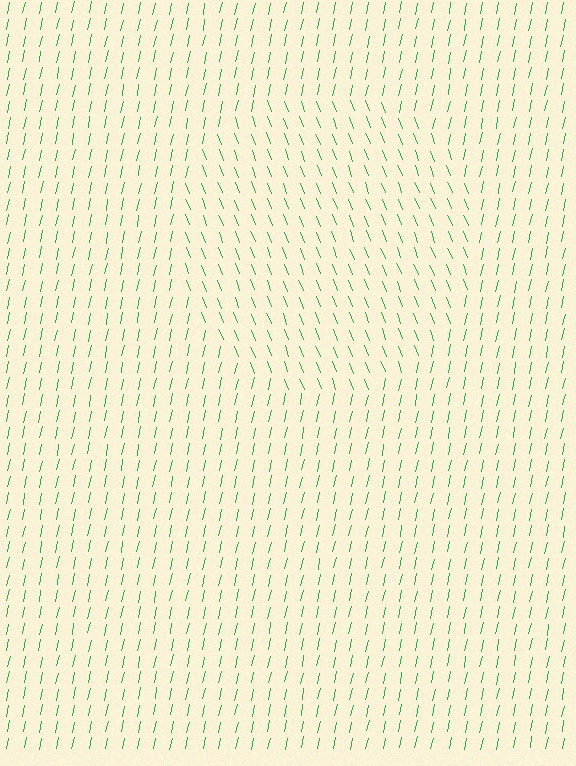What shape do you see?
I see a circle.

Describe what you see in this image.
The image is filled with small green line segments. A circle region in the image has lines oriented differently from the surrounding lines, creating a visible texture boundary.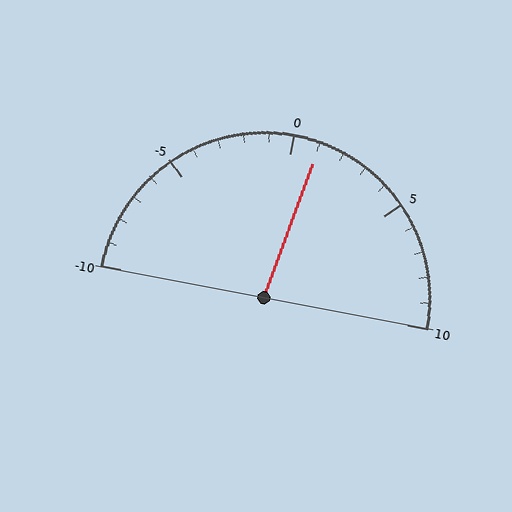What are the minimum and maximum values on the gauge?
The gauge ranges from -10 to 10.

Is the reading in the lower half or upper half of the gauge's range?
The reading is in the upper half of the range (-10 to 10).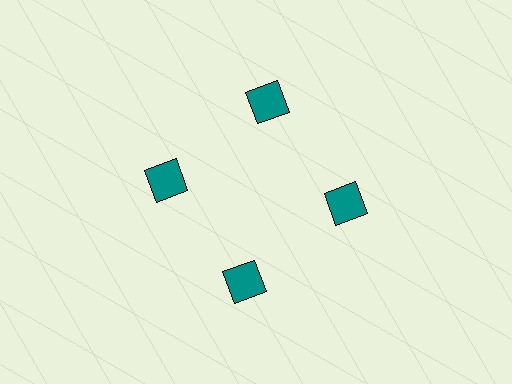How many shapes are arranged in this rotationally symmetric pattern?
There are 4 shapes, arranged in 4 groups of 1.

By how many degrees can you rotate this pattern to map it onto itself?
The pattern maps onto itself every 90 degrees of rotation.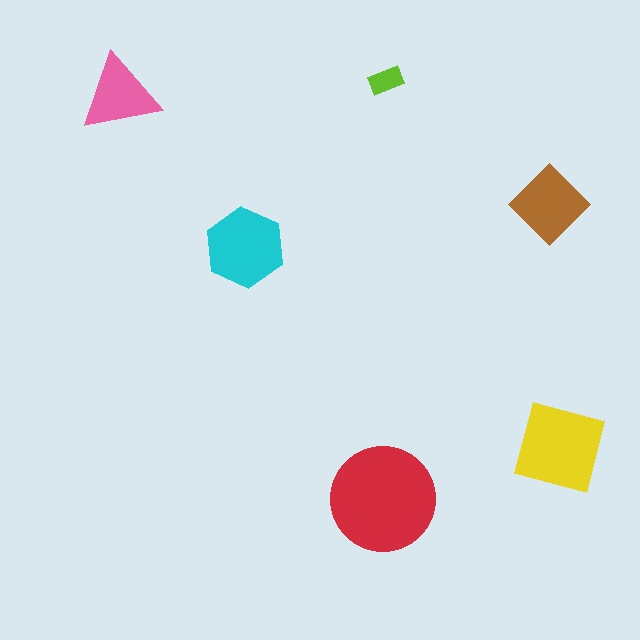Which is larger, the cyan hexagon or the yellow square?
The yellow square.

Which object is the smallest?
The lime rectangle.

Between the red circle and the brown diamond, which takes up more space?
The red circle.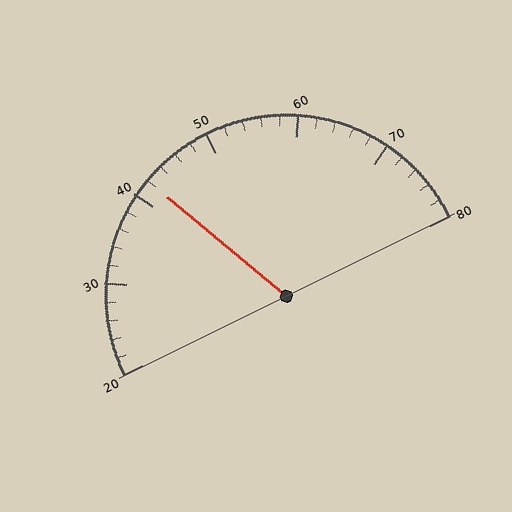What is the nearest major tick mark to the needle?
The nearest major tick mark is 40.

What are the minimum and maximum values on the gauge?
The gauge ranges from 20 to 80.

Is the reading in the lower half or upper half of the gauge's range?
The reading is in the lower half of the range (20 to 80).